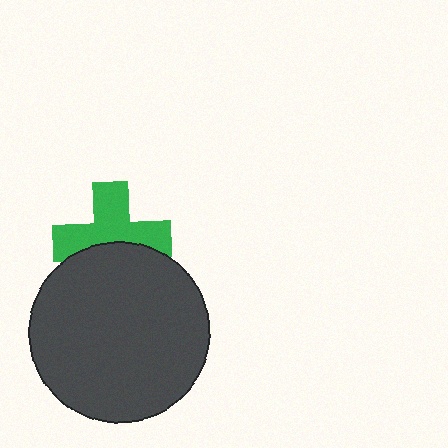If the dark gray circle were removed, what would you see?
You would see the complete green cross.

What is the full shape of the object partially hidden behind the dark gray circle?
The partially hidden object is a green cross.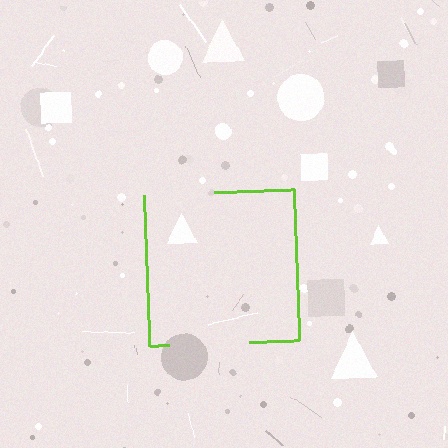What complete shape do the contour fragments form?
The contour fragments form a square.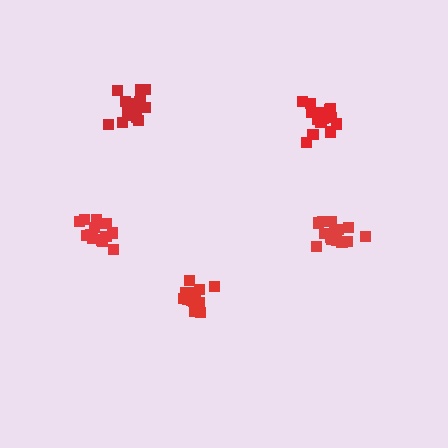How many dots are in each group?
Group 1: 15 dots, Group 2: 17 dots, Group 3: 15 dots, Group 4: 17 dots, Group 5: 17 dots (81 total).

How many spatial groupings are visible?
There are 5 spatial groupings.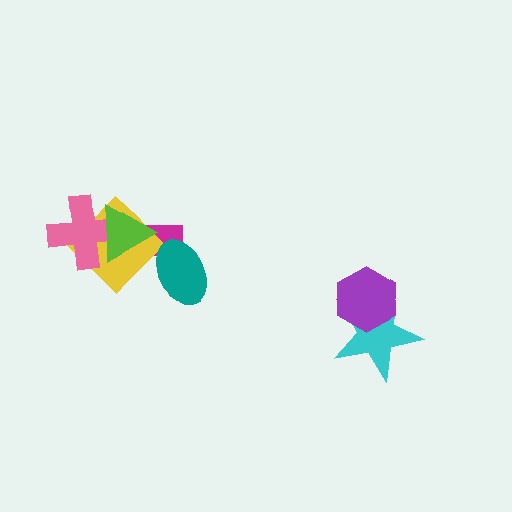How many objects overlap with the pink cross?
2 objects overlap with the pink cross.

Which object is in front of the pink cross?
The lime triangle is in front of the pink cross.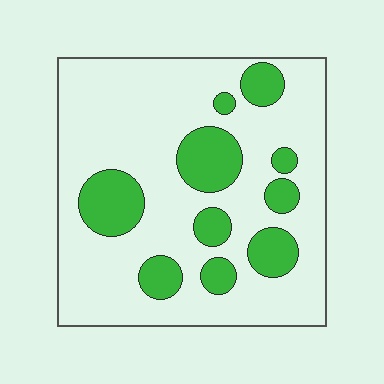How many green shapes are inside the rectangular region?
10.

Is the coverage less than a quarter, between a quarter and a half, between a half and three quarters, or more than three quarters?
Less than a quarter.